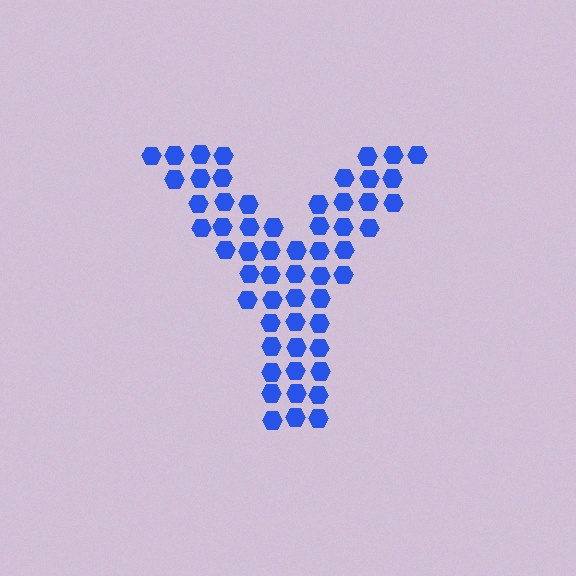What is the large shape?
The large shape is the letter Y.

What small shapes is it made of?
It is made of small hexagons.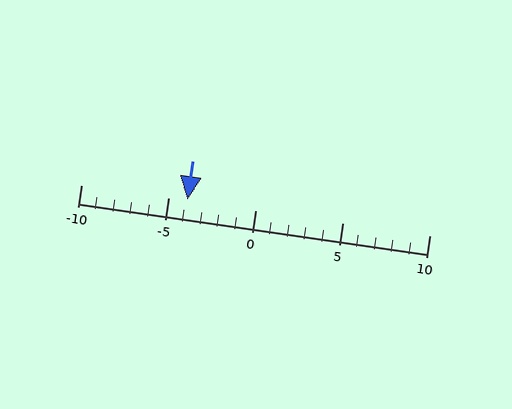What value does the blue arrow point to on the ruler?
The blue arrow points to approximately -4.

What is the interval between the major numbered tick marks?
The major tick marks are spaced 5 units apart.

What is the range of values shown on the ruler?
The ruler shows values from -10 to 10.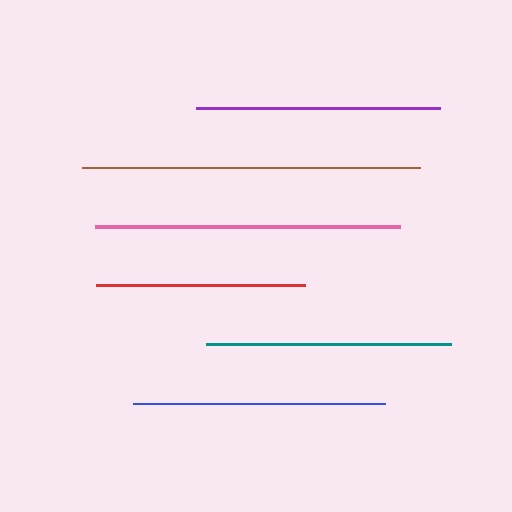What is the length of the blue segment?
The blue segment is approximately 252 pixels long.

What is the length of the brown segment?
The brown segment is approximately 338 pixels long.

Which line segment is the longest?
The brown line is the longest at approximately 338 pixels.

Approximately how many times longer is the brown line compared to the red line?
The brown line is approximately 1.6 times the length of the red line.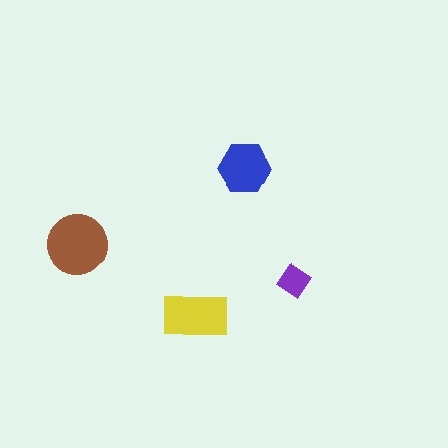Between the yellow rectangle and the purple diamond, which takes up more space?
The yellow rectangle.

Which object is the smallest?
The purple diamond.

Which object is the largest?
The brown circle.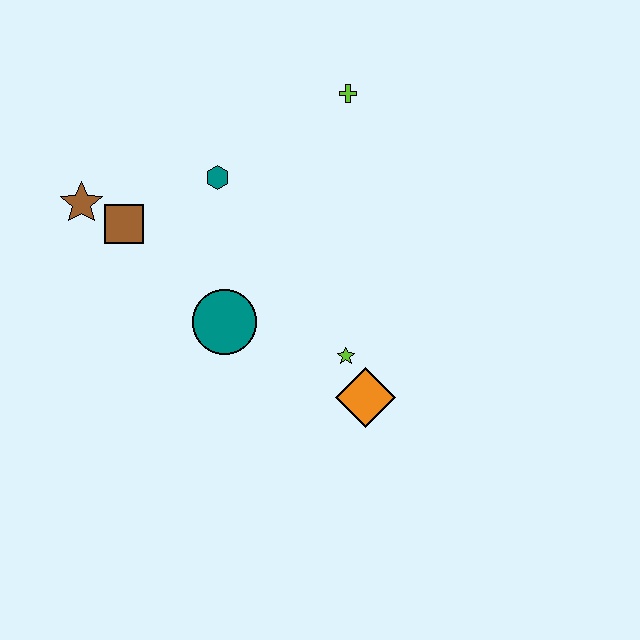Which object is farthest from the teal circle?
The lime cross is farthest from the teal circle.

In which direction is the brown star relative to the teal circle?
The brown star is to the left of the teal circle.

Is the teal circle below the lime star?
No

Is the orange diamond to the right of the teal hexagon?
Yes